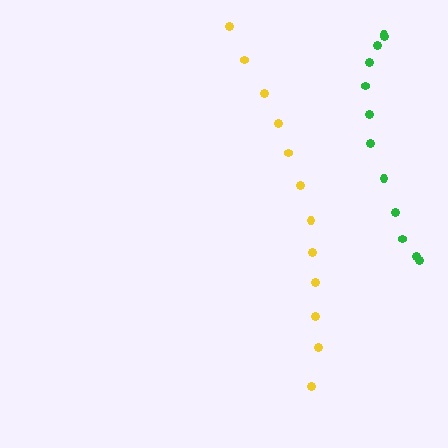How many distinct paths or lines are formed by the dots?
There are 2 distinct paths.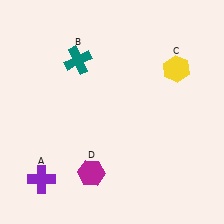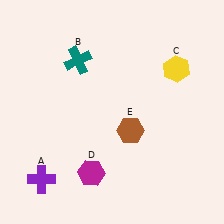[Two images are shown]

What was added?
A brown hexagon (E) was added in Image 2.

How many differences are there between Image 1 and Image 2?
There is 1 difference between the two images.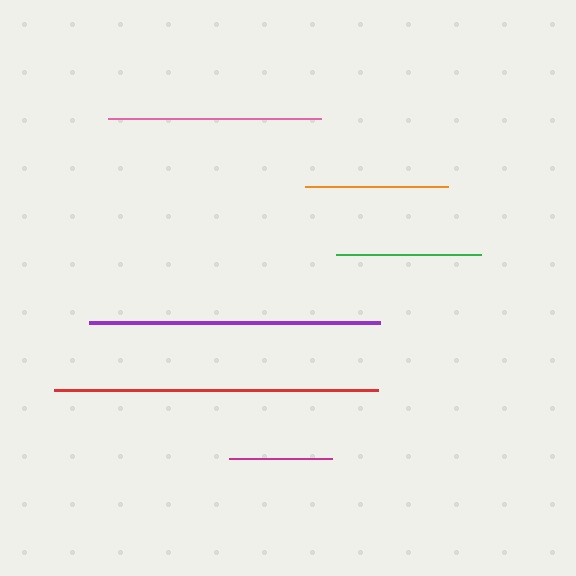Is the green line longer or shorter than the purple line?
The purple line is longer than the green line.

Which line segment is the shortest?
The magenta line is the shortest at approximately 103 pixels.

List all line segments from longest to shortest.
From longest to shortest: red, purple, pink, green, orange, magenta.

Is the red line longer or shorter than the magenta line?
The red line is longer than the magenta line.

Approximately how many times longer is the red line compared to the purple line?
The red line is approximately 1.1 times the length of the purple line.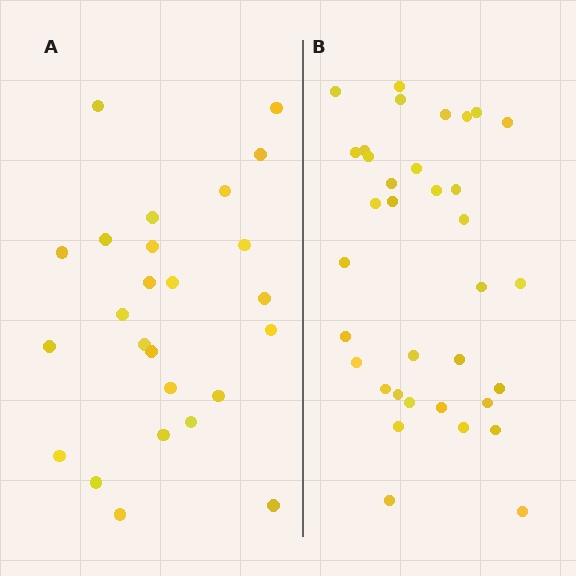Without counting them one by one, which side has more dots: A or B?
Region B (the right region) has more dots.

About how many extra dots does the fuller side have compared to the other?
Region B has roughly 10 or so more dots than region A.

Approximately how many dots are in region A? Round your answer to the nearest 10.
About 20 dots. (The exact count is 25, which rounds to 20.)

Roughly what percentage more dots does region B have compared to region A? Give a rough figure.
About 40% more.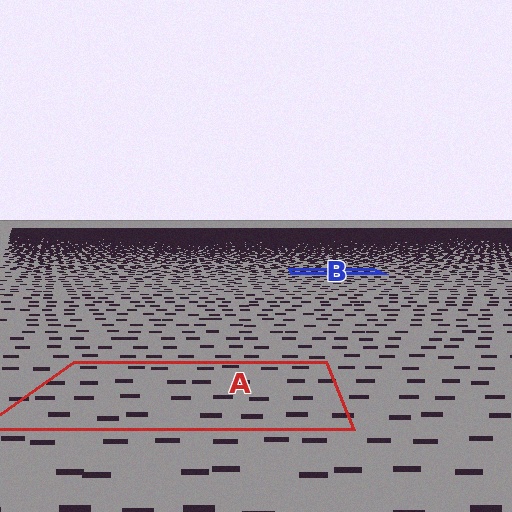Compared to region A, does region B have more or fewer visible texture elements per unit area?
Region B has more texture elements per unit area — they are packed more densely because it is farther away.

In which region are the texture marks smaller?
The texture marks are smaller in region B, because it is farther away.